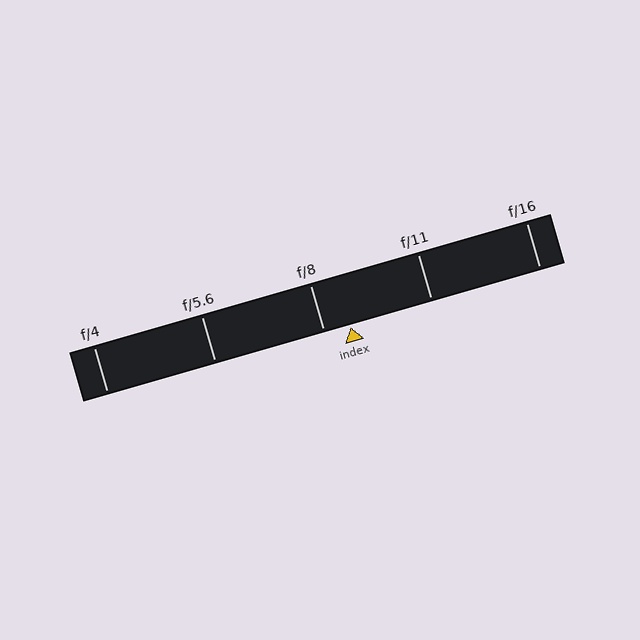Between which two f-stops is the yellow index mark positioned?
The index mark is between f/8 and f/11.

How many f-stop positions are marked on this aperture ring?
There are 5 f-stop positions marked.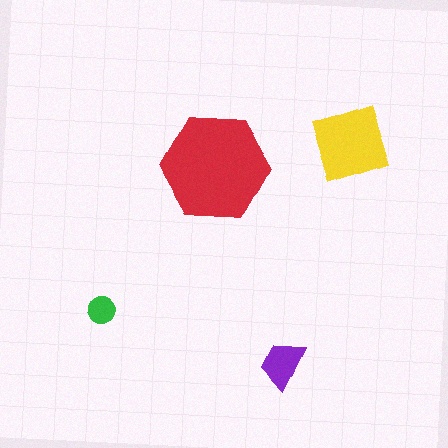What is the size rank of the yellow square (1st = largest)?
2nd.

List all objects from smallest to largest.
The green circle, the purple trapezoid, the yellow square, the red hexagon.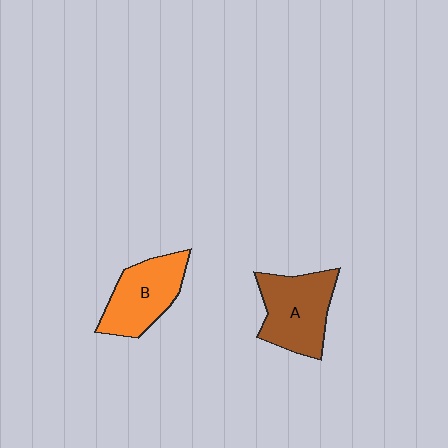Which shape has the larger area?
Shape A (brown).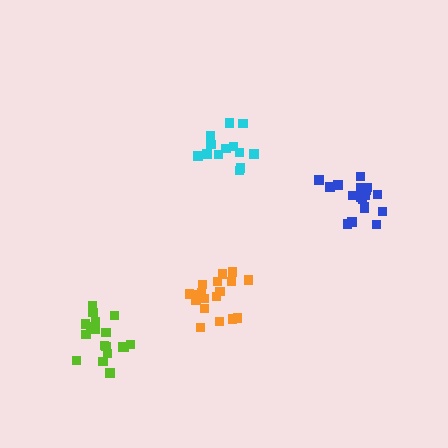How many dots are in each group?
Group 1: 18 dots, Group 2: 18 dots, Group 3: 18 dots, Group 4: 13 dots (67 total).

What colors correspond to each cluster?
The clusters are colored: lime, blue, orange, cyan.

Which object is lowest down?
The lime cluster is bottommost.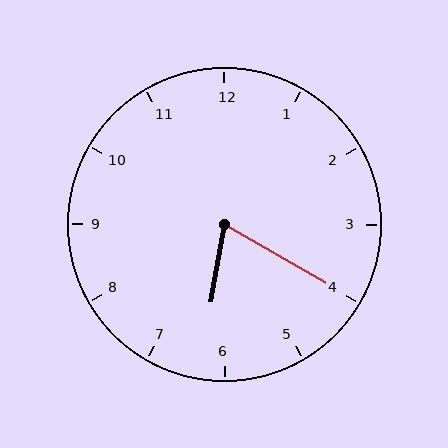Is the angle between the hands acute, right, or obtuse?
It is acute.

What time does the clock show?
6:20.